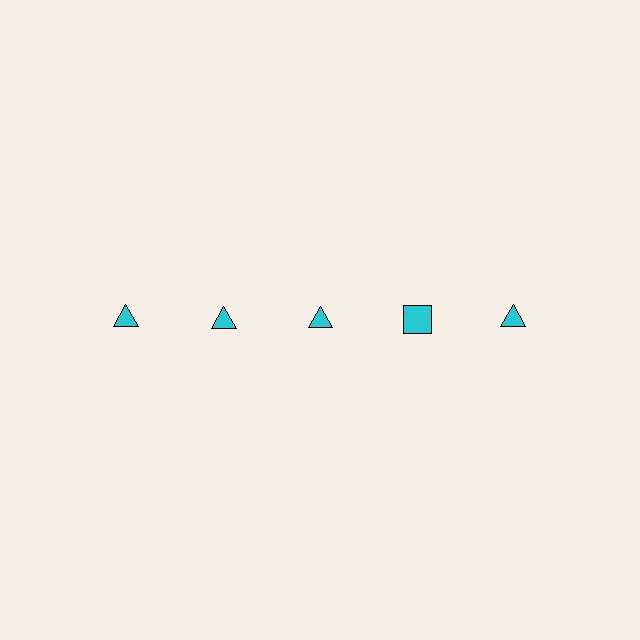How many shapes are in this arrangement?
There are 5 shapes arranged in a grid pattern.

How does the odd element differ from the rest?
It has a different shape: square instead of triangle.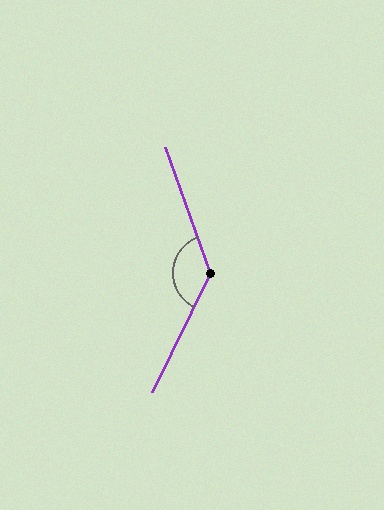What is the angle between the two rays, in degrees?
Approximately 134 degrees.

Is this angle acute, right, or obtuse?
It is obtuse.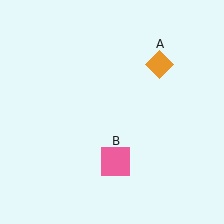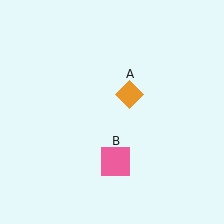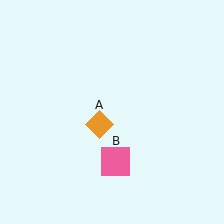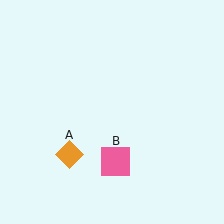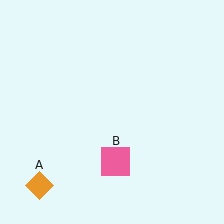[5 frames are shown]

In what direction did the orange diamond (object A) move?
The orange diamond (object A) moved down and to the left.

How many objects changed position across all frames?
1 object changed position: orange diamond (object A).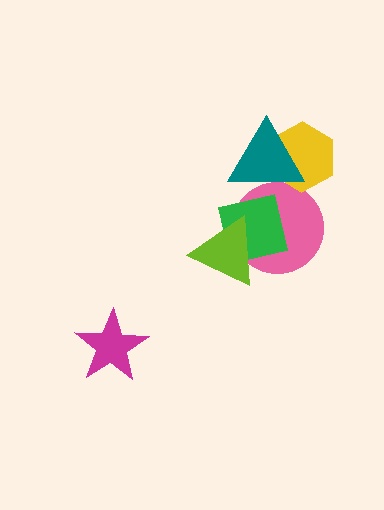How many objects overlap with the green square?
3 objects overlap with the green square.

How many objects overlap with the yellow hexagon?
1 object overlaps with the yellow hexagon.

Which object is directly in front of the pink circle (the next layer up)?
The green square is directly in front of the pink circle.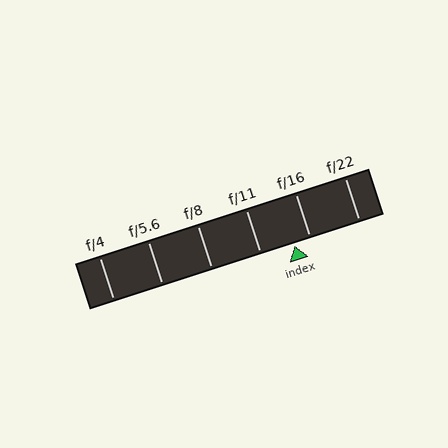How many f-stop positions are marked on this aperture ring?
There are 6 f-stop positions marked.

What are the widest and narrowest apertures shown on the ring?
The widest aperture shown is f/4 and the narrowest is f/22.